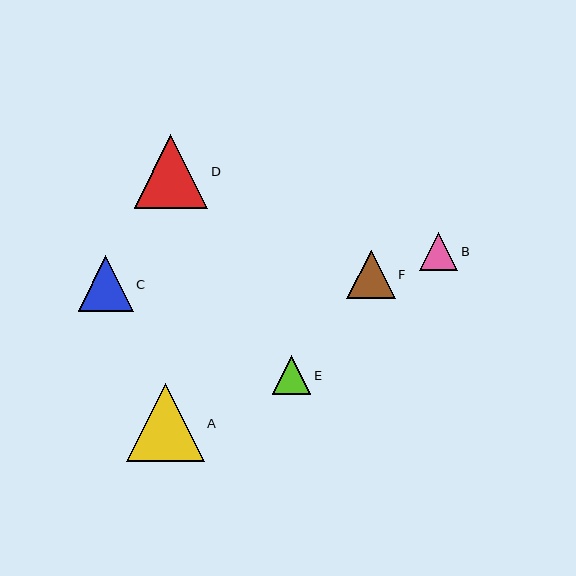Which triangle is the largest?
Triangle A is the largest with a size of approximately 78 pixels.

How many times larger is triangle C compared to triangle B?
Triangle C is approximately 1.5 times the size of triangle B.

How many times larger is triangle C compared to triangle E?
Triangle C is approximately 1.4 times the size of triangle E.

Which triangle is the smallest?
Triangle B is the smallest with a size of approximately 38 pixels.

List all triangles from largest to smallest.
From largest to smallest: A, D, C, F, E, B.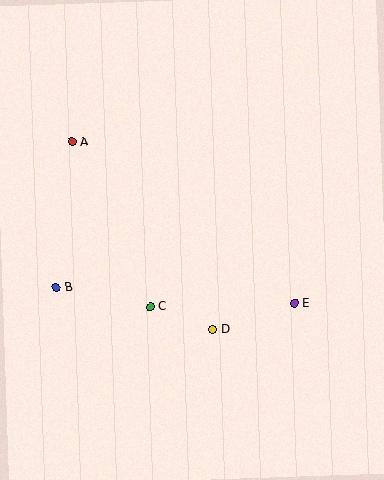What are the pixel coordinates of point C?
Point C is at (151, 307).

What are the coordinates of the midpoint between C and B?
The midpoint between C and B is at (104, 297).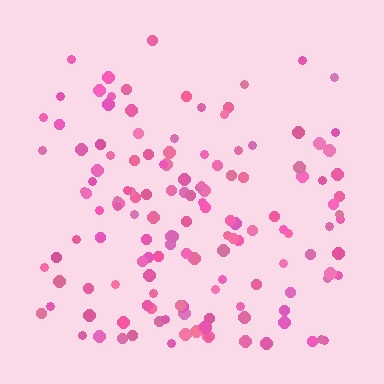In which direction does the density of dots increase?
From top to bottom, with the bottom side densest.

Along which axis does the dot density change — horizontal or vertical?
Vertical.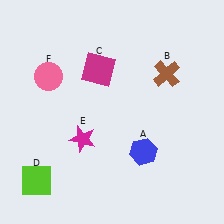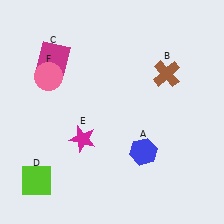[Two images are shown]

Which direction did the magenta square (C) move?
The magenta square (C) moved left.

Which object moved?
The magenta square (C) moved left.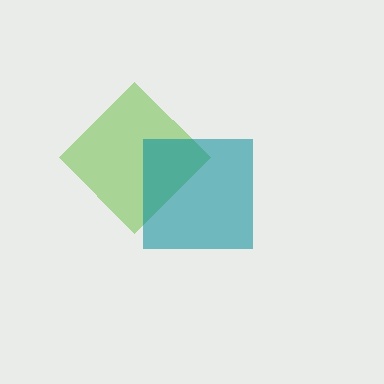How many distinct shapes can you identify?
There are 2 distinct shapes: a lime diamond, a teal square.